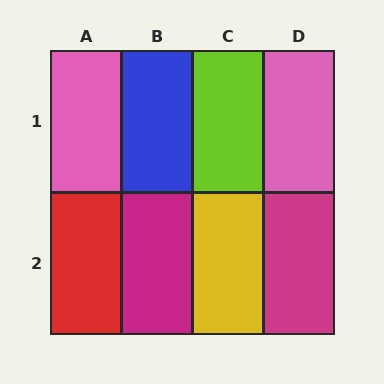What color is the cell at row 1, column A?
Pink.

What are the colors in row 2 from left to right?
Red, magenta, yellow, magenta.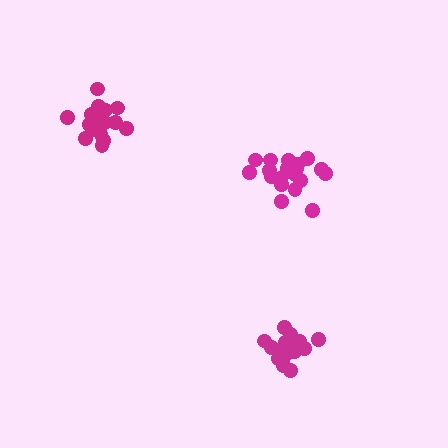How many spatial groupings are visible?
There are 3 spatial groupings.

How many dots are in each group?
Group 1: 17 dots, Group 2: 15 dots, Group 3: 19 dots (51 total).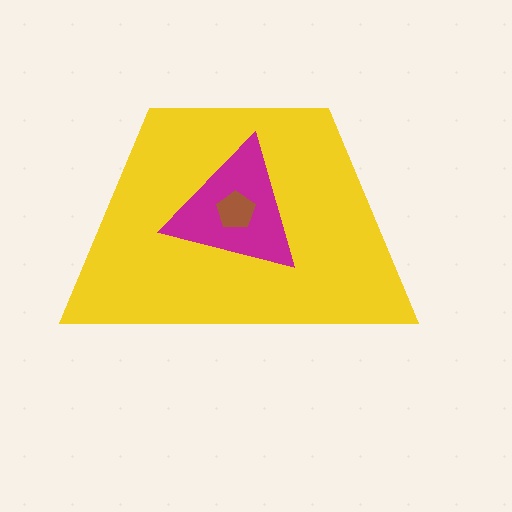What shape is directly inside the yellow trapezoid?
The magenta triangle.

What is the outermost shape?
The yellow trapezoid.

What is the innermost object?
The brown pentagon.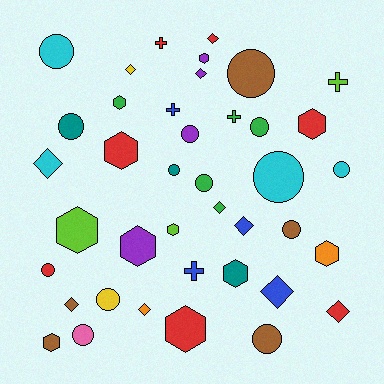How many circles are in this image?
There are 14 circles.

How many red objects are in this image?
There are 7 red objects.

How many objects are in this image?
There are 40 objects.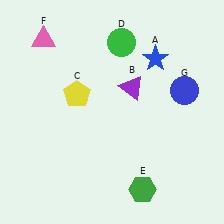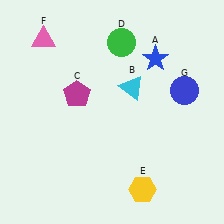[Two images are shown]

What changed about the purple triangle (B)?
In Image 1, B is purple. In Image 2, it changed to cyan.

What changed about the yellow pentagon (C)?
In Image 1, C is yellow. In Image 2, it changed to magenta.